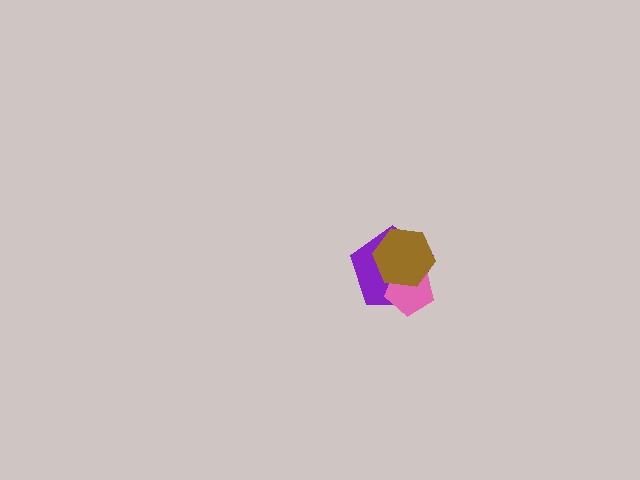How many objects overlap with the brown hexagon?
2 objects overlap with the brown hexagon.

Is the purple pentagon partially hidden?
Yes, it is partially covered by another shape.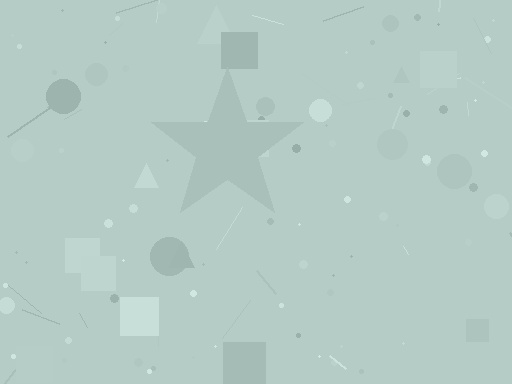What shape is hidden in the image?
A star is hidden in the image.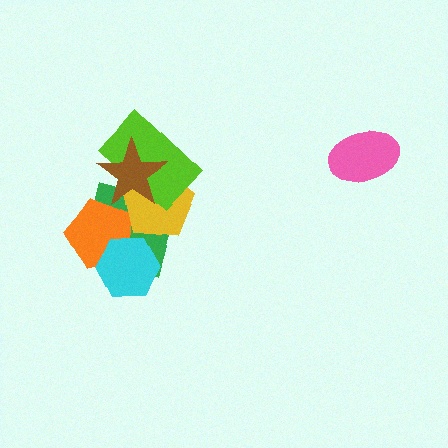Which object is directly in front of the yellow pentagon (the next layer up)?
The lime rectangle is directly in front of the yellow pentagon.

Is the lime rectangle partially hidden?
Yes, it is partially covered by another shape.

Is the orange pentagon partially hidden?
Yes, it is partially covered by another shape.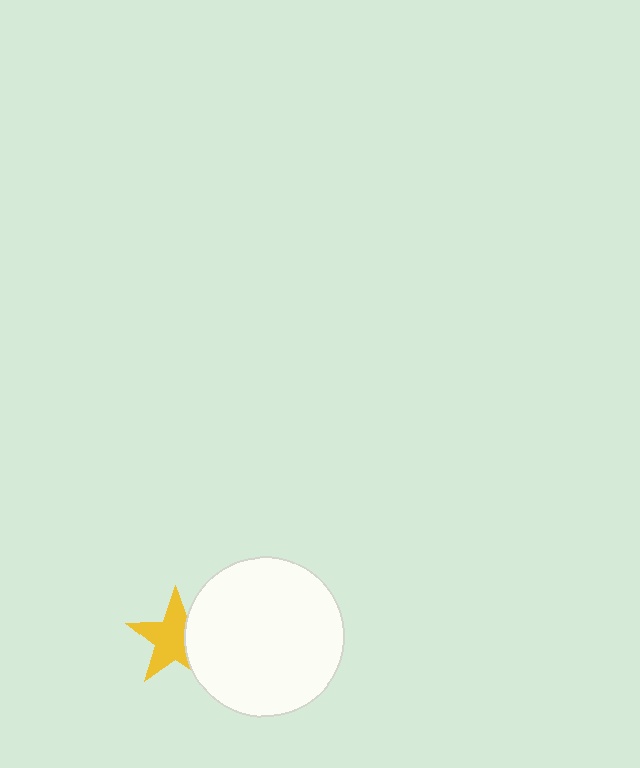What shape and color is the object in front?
The object in front is a white circle.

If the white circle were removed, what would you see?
You would see the complete yellow star.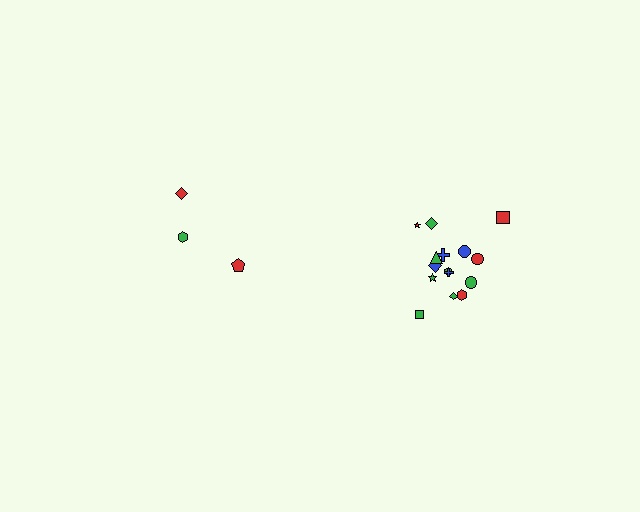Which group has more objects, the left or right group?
The right group.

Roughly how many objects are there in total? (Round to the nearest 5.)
Roughly 20 objects in total.